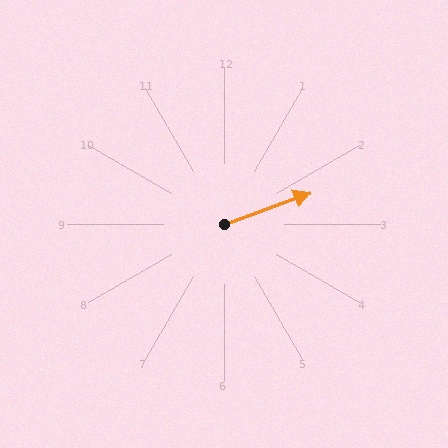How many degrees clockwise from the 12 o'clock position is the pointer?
Approximately 70 degrees.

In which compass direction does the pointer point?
East.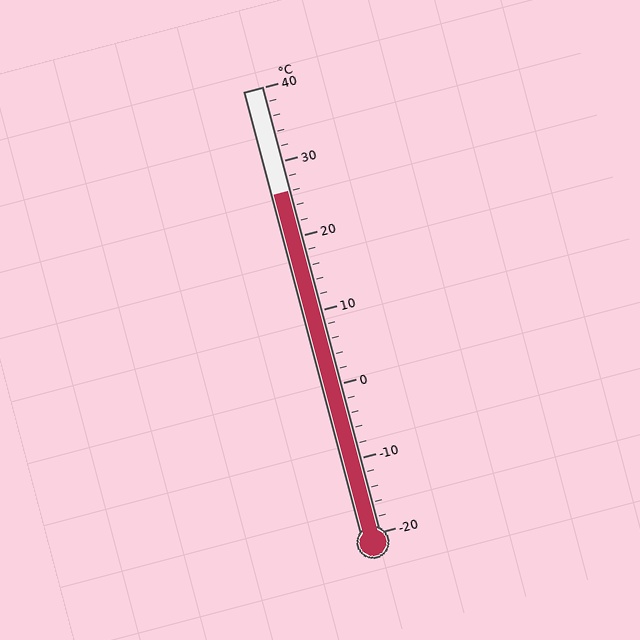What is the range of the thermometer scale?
The thermometer scale ranges from -20°C to 40°C.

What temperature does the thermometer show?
The thermometer shows approximately 26°C.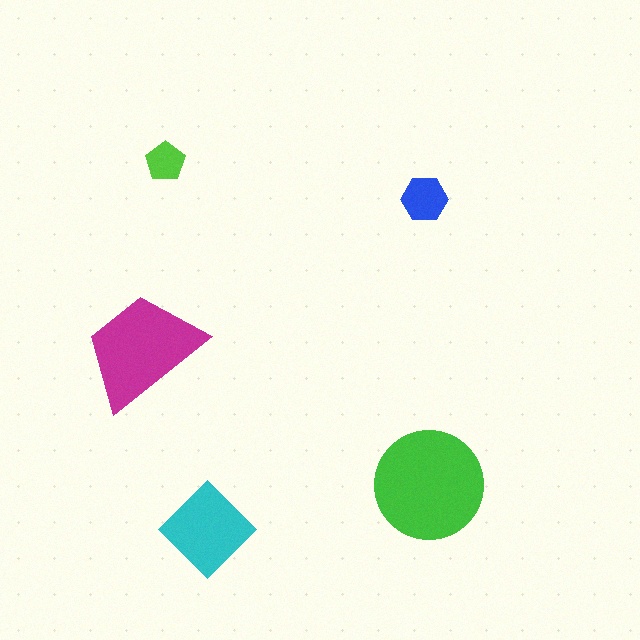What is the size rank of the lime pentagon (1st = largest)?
5th.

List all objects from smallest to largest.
The lime pentagon, the blue hexagon, the cyan diamond, the magenta trapezoid, the green circle.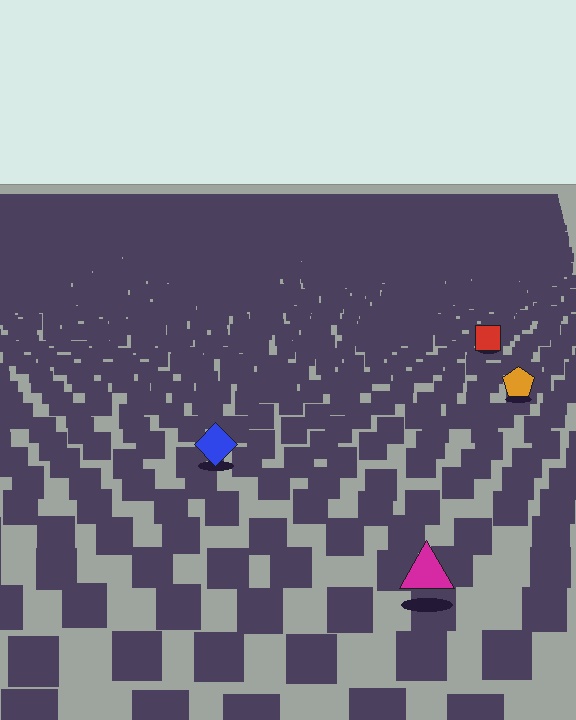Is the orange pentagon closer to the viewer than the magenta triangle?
No. The magenta triangle is closer — you can tell from the texture gradient: the ground texture is coarser near it.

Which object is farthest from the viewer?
The red square is farthest from the viewer. It appears smaller and the ground texture around it is denser.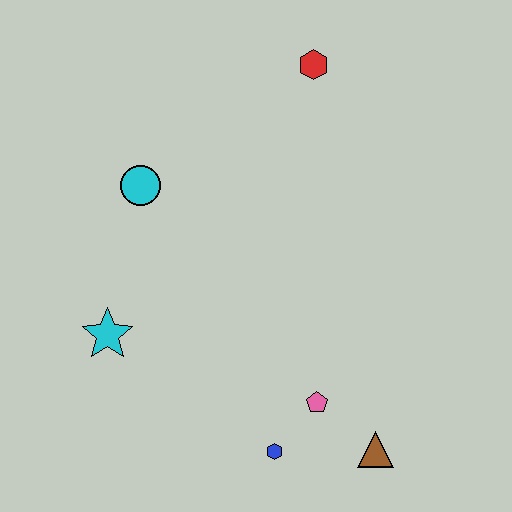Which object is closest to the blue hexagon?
The pink pentagon is closest to the blue hexagon.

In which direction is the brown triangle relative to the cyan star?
The brown triangle is to the right of the cyan star.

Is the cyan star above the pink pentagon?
Yes